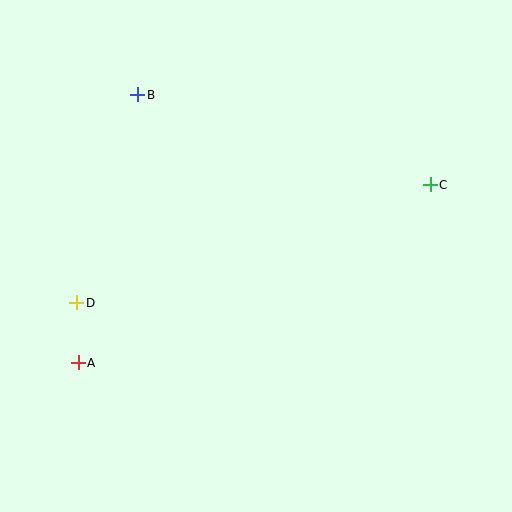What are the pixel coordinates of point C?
Point C is at (430, 185).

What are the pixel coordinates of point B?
Point B is at (138, 95).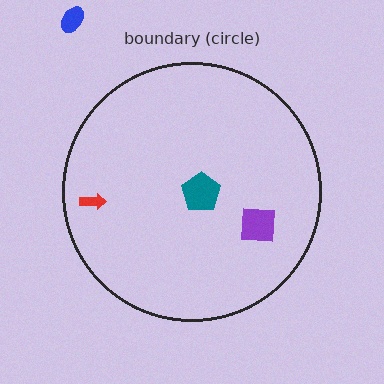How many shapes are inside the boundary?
3 inside, 1 outside.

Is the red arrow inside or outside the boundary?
Inside.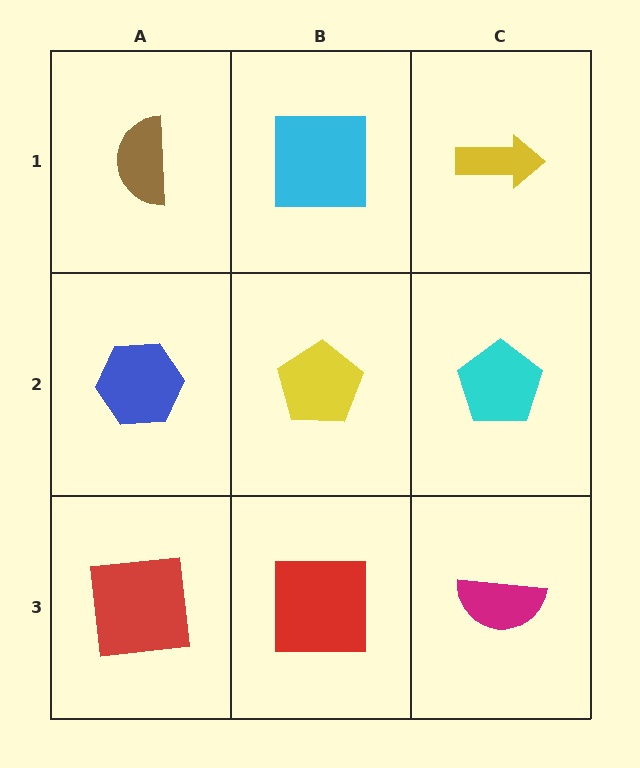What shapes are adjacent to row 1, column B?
A yellow pentagon (row 2, column B), a brown semicircle (row 1, column A), a yellow arrow (row 1, column C).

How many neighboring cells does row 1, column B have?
3.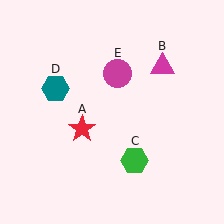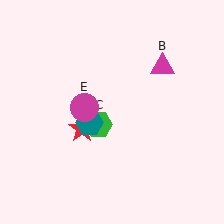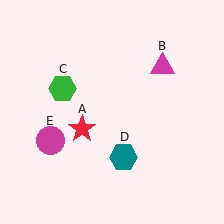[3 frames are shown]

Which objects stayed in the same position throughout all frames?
Red star (object A) and magenta triangle (object B) remained stationary.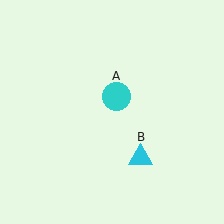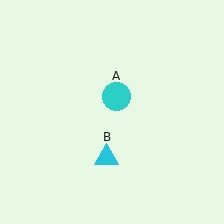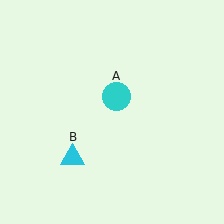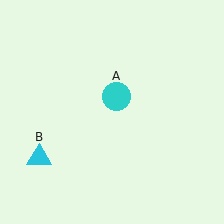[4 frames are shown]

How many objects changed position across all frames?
1 object changed position: cyan triangle (object B).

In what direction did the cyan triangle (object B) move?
The cyan triangle (object B) moved left.